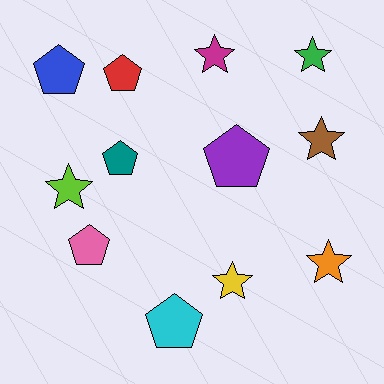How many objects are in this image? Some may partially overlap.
There are 12 objects.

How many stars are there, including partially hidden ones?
There are 6 stars.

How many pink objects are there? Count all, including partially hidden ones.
There is 1 pink object.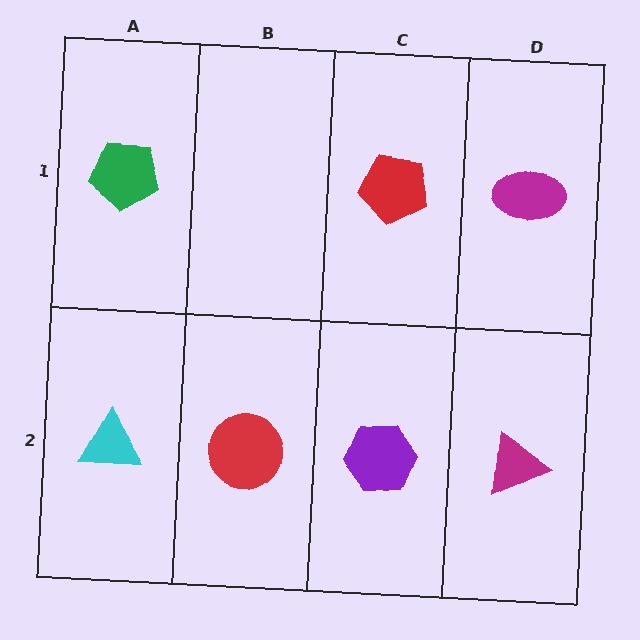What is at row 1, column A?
A green pentagon.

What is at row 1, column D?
A magenta ellipse.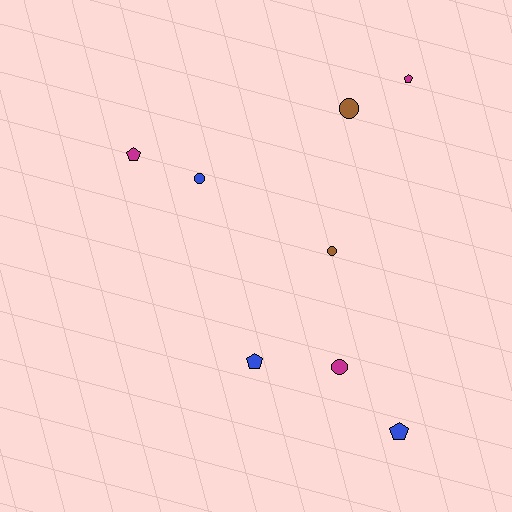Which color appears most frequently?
Blue, with 3 objects.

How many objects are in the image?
There are 8 objects.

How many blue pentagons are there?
There are 2 blue pentagons.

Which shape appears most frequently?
Circle, with 4 objects.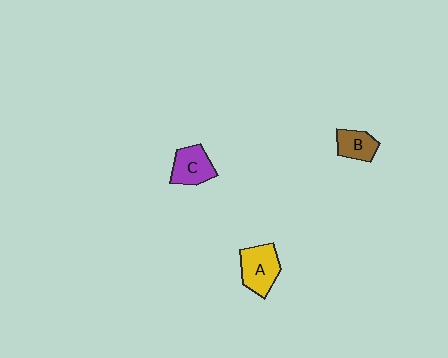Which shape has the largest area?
Shape A (yellow).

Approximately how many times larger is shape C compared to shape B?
Approximately 1.3 times.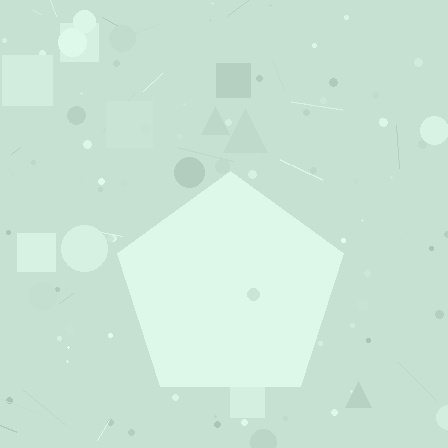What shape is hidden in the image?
A pentagon is hidden in the image.